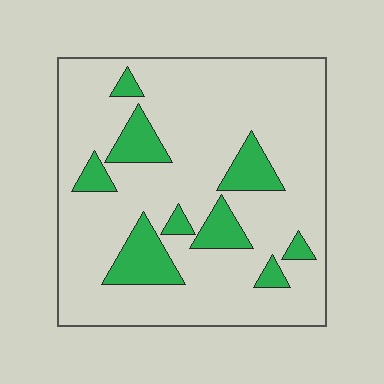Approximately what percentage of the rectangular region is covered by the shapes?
Approximately 15%.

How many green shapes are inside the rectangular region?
9.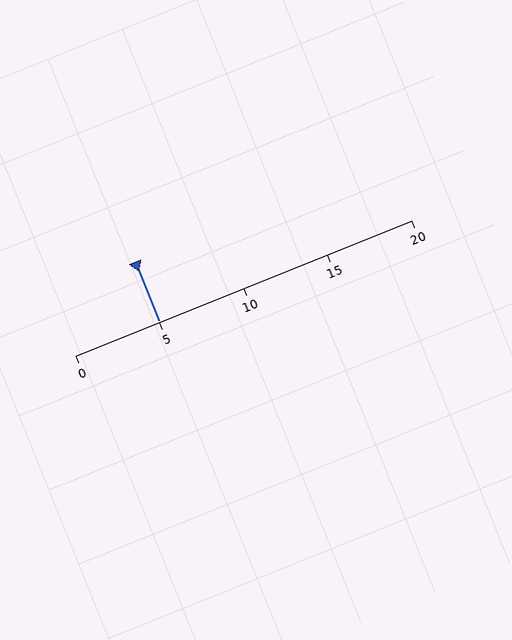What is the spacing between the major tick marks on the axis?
The major ticks are spaced 5 apart.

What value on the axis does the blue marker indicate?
The marker indicates approximately 5.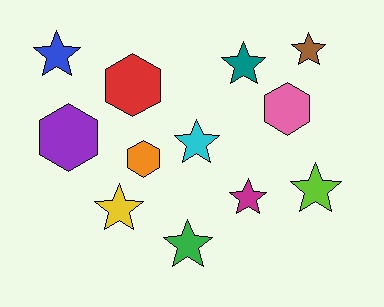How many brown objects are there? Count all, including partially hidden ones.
There is 1 brown object.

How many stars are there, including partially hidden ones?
There are 8 stars.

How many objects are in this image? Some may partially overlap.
There are 12 objects.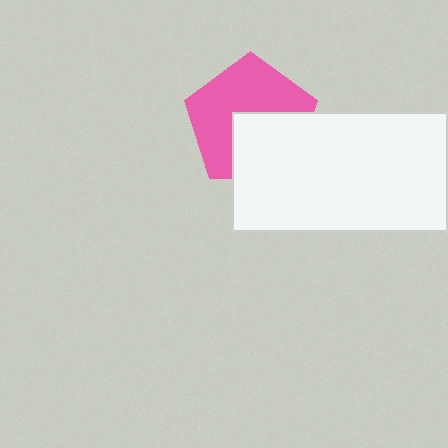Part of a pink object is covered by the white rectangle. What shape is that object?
It is a pentagon.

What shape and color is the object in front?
The object in front is a white rectangle.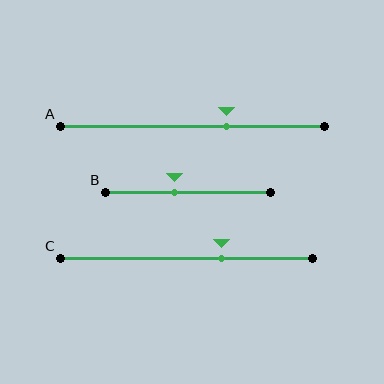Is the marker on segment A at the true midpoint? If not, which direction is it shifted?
No, the marker on segment A is shifted to the right by about 13% of the segment length.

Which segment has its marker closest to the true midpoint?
Segment B has its marker closest to the true midpoint.